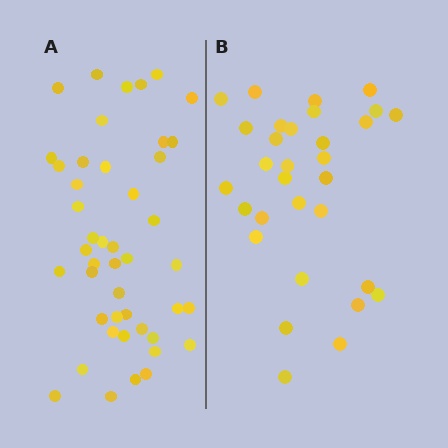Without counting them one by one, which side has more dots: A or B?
Region A (the left region) has more dots.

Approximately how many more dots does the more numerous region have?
Region A has approximately 15 more dots than region B.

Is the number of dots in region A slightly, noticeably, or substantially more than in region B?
Region A has substantially more. The ratio is roughly 1.5 to 1.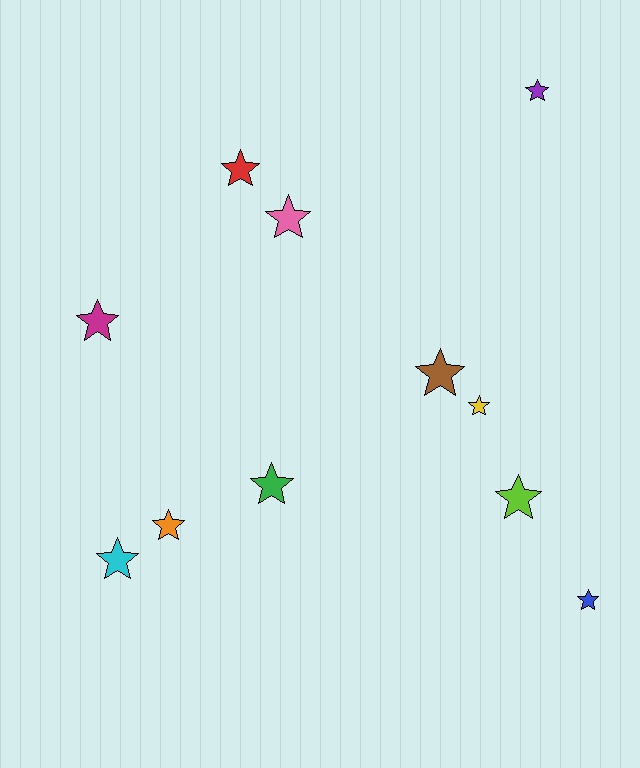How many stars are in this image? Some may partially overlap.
There are 11 stars.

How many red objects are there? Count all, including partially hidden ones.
There is 1 red object.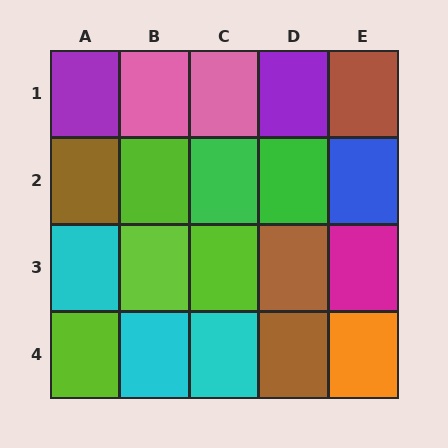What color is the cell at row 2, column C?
Green.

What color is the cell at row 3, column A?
Cyan.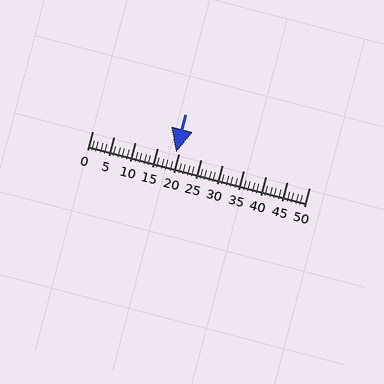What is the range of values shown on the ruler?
The ruler shows values from 0 to 50.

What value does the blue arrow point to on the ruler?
The blue arrow points to approximately 19.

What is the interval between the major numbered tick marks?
The major tick marks are spaced 5 units apart.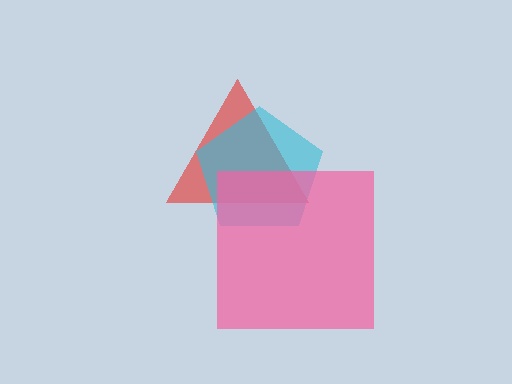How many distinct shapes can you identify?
There are 3 distinct shapes: a red triangle, a cyan pentagon, a pink square.